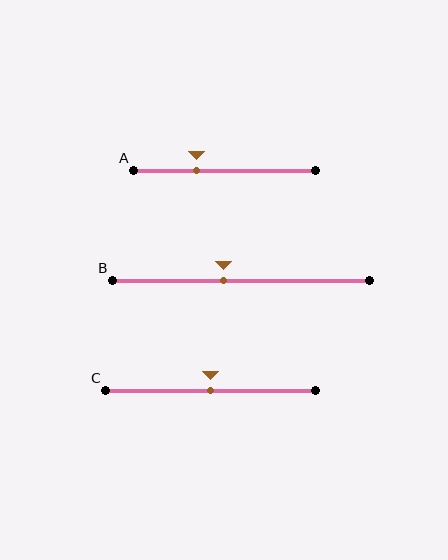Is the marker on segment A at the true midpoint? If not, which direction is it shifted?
No, the marker on segment A is shifted to the left by about 15% of the segment length.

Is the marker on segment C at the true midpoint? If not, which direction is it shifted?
Yes, the marker on segment C is at the true midpoint.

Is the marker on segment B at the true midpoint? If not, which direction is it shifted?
No, the marker on segment B is shifted to the left by about 7% of the segment length.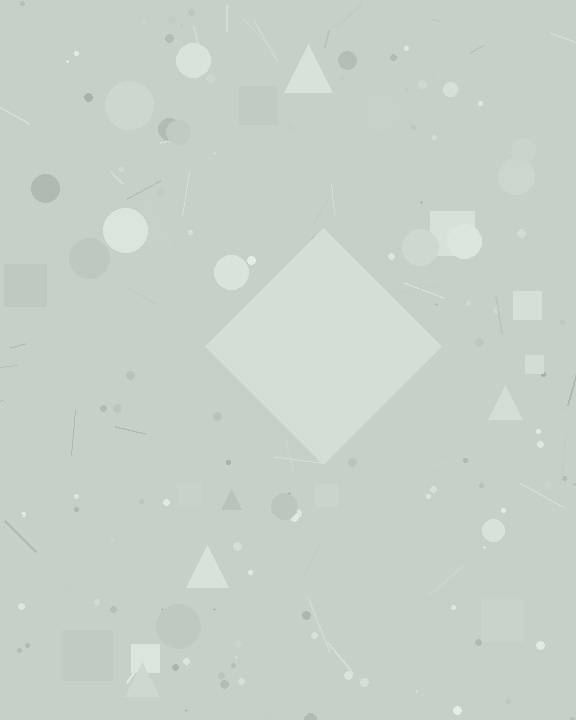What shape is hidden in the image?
A diamond is hidden in the image.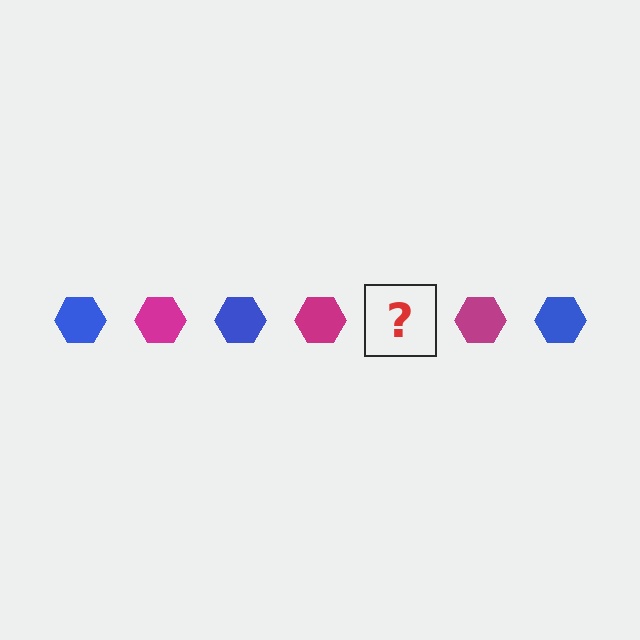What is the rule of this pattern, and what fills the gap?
The rule is that the pattern cycles through blue, magenta hexagons. The gap should be filled with a blue hexagon.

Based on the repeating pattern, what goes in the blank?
The blank should be a blue hexagon.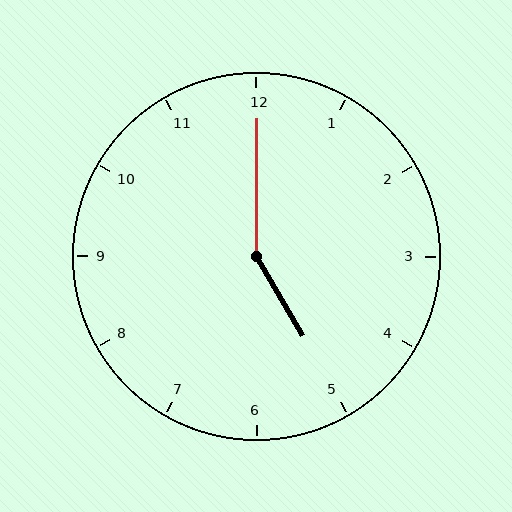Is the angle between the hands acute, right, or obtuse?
It is obtuse.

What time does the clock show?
5:00.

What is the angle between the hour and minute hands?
Approximately 150 degrees.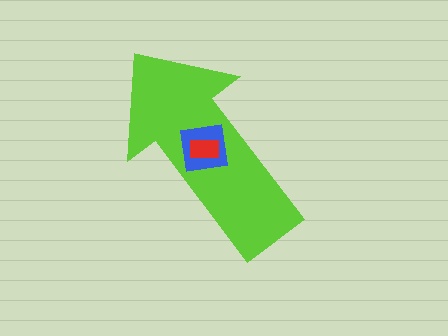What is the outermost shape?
The lime arrow.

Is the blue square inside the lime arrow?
Yes.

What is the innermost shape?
The red rectangle.